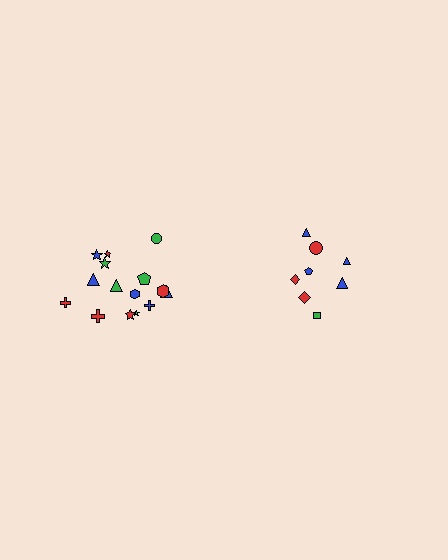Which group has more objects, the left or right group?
The left group.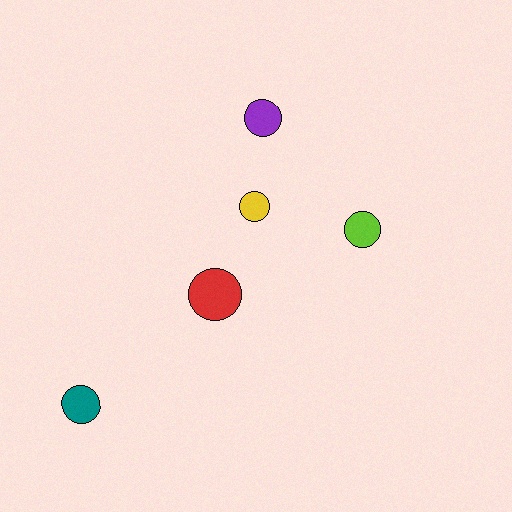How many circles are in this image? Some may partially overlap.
There are 5 circles.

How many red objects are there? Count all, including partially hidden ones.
There is 1 red object.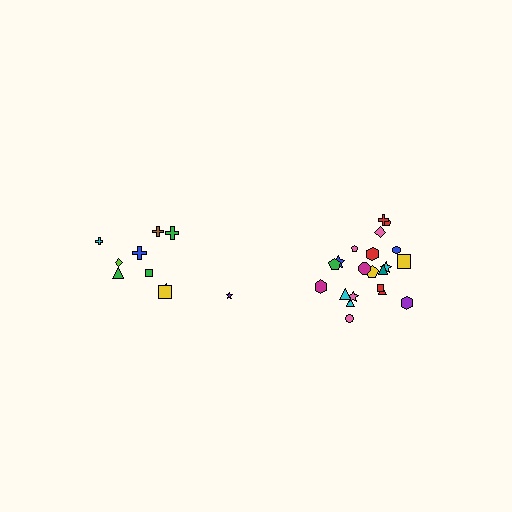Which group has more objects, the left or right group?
The right group.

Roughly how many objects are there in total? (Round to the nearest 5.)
Roughly 30 objects in total.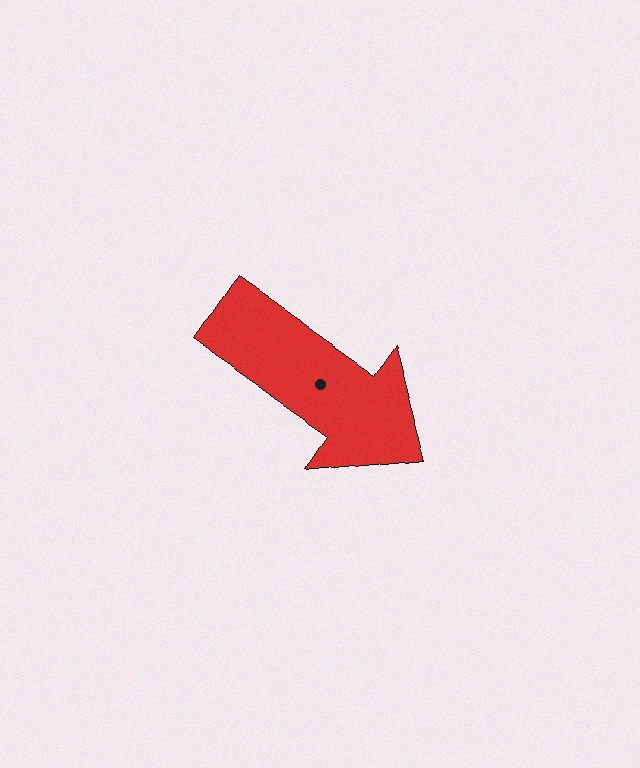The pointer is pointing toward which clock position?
Roughly 4 o'clock.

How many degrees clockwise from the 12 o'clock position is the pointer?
Approximately 125 degrees.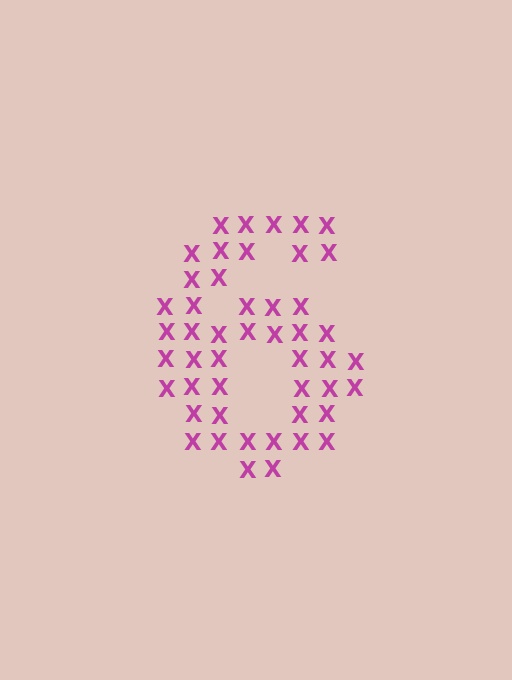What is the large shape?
The large shape is the digit 6.